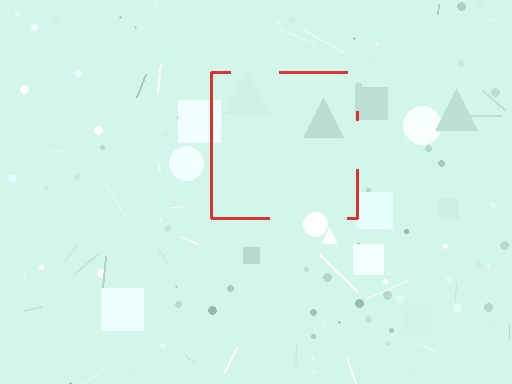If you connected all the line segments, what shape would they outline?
They would outline a square.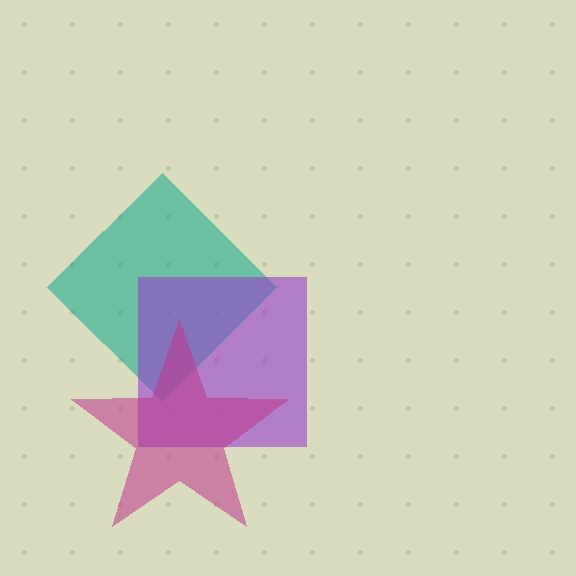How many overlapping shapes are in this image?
There are 3 overlapping shapes in the image.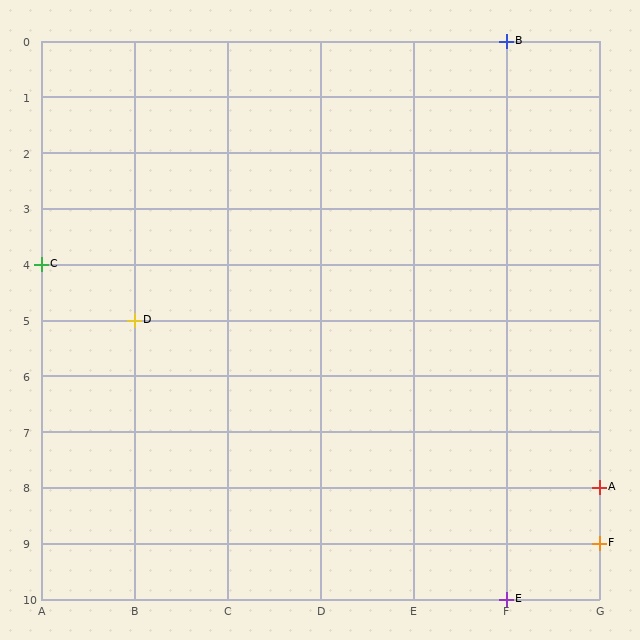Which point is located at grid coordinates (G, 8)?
Point A is at (G, 8).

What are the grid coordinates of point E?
Point E is at grid coordinates (F, 10).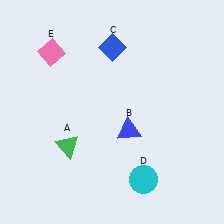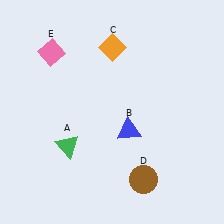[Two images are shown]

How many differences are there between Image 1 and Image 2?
There are 2 differences between the two images.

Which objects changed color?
C changed from blue to orange. D changed from cyan to brown.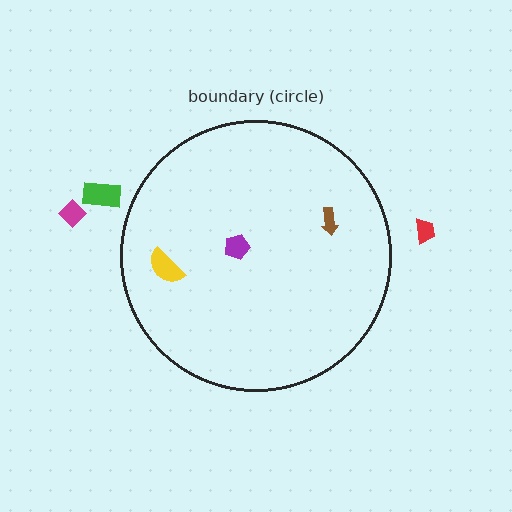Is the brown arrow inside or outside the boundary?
Inside.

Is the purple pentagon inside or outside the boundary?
Inside.